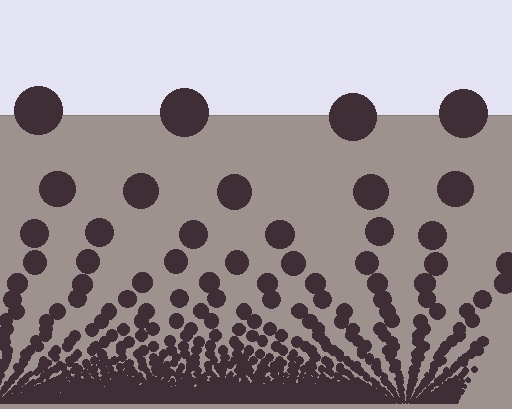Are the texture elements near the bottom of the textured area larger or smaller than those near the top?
Smaller. The gradient is inverted — elements near the bottom are smaller and denser.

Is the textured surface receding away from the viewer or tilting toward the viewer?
The surface appears to tilt toward the viewer. Texture elements get larger and sparser toward the top.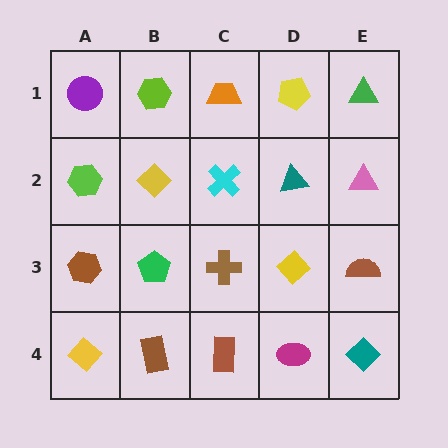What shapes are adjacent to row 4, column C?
A brown cross (row 3, column C), a brown rectangle (row 4, column B), a magenta ellipse (row 4, column D).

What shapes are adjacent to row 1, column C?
A cyan cross (row 2, column C), a lime hexagon (row 1, column B), a yellow pentagon (row 1, column D).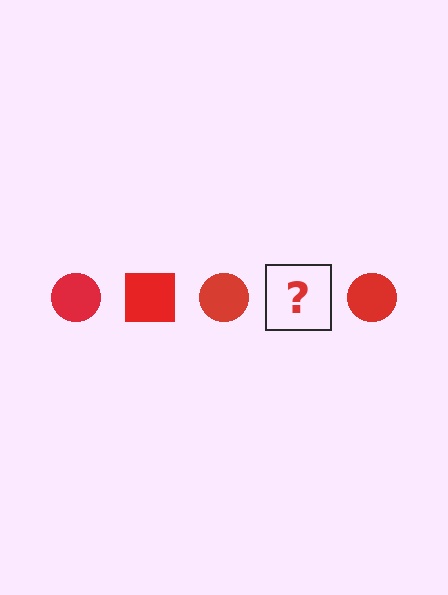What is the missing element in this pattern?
The missing element is a red square.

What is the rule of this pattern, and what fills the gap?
The rule is that the pattern cycles through circle, square shapes in red. The gap should be filled with a red square.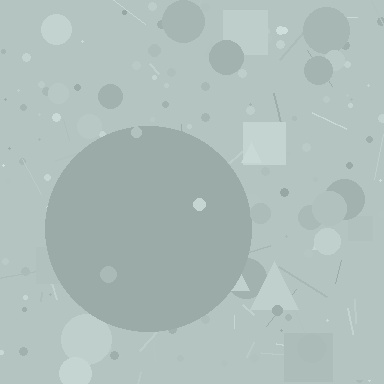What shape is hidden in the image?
A circle is hidden in the image.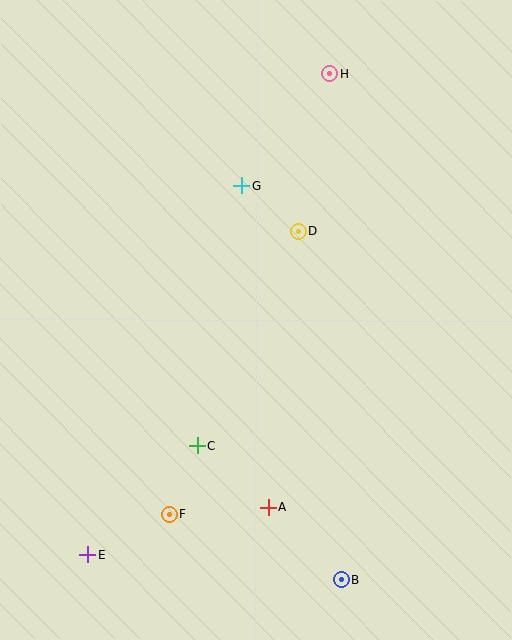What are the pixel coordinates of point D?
Point D is at (299, 232).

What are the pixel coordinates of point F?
Point F is at (170, 514).